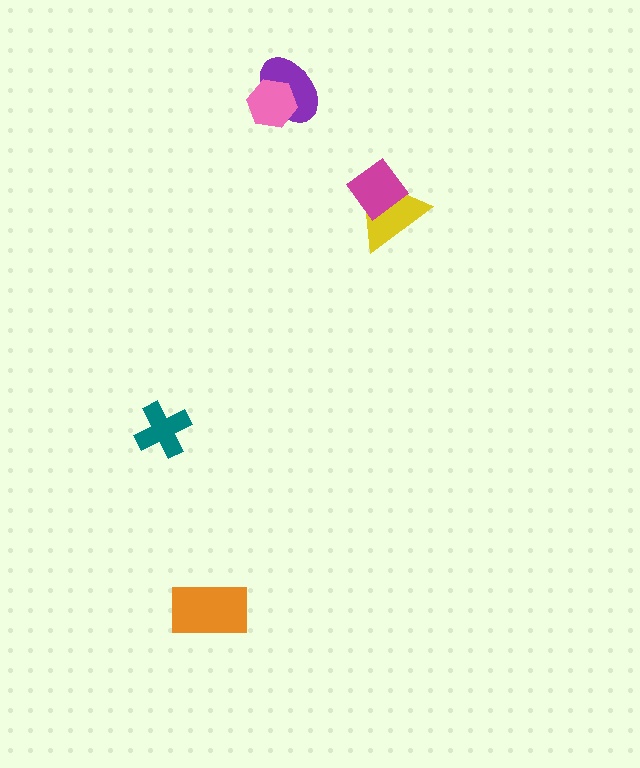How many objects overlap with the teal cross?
0 objects overlap with the teal cross.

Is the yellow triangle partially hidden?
Yes, it is partially covered by another shape.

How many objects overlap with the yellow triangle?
1 object overlaps with the yellow triangle.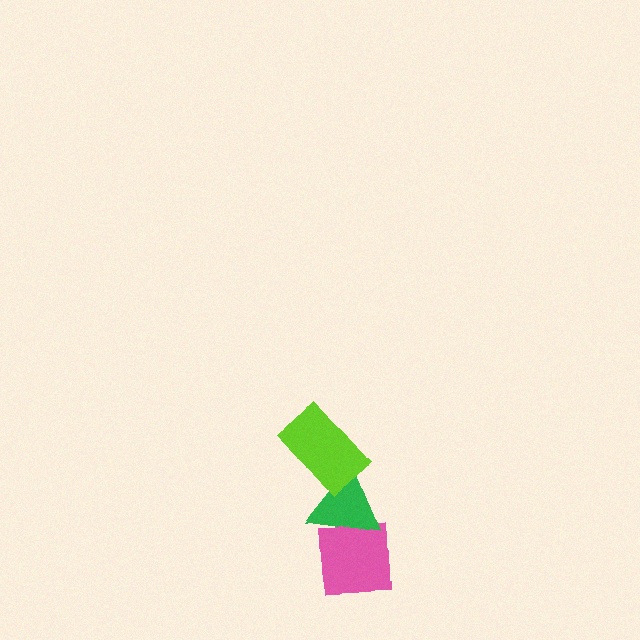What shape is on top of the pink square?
The green triangle is on top of the pink square.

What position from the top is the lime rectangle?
The lime rectangle is 1st from the top.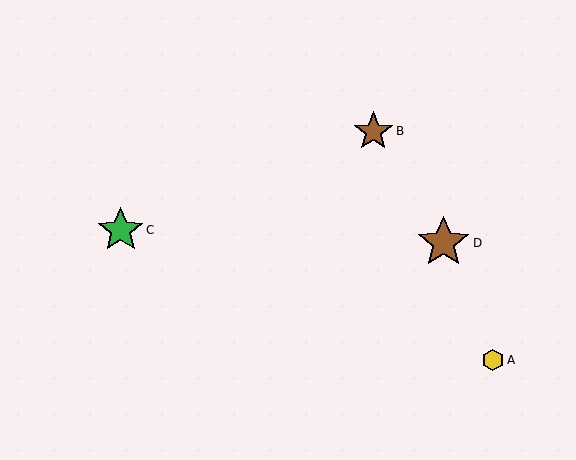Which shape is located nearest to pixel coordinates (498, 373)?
The yellow hexagon (labeled A) at (493, 360) is nearest to that location.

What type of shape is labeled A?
Shape A is a yellow hexagon.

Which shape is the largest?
The brown star (labeled D) is the largest.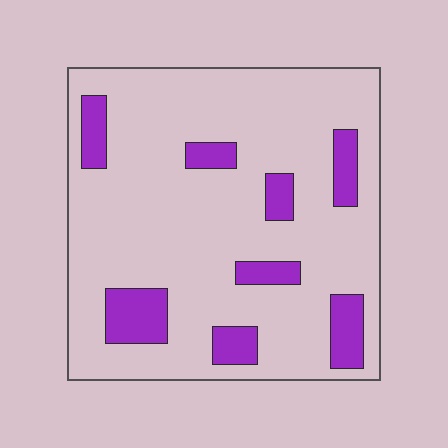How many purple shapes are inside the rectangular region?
8.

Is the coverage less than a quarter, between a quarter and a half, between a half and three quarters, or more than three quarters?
Less than a quarter.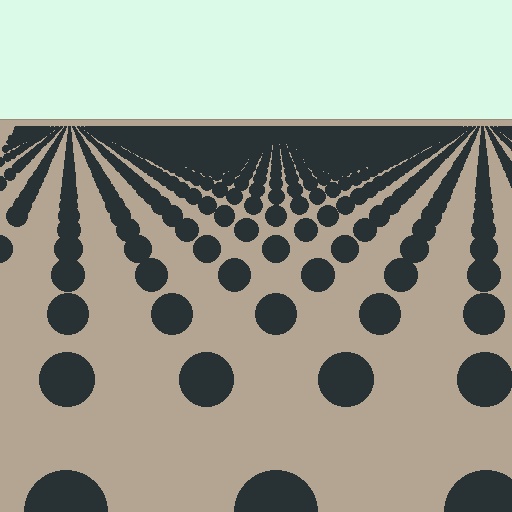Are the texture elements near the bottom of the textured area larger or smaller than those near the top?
Larger. Near the bottom, elements are closer to the viewer and appear at a bigger on-screen size.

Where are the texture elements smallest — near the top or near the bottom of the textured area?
Near the top.